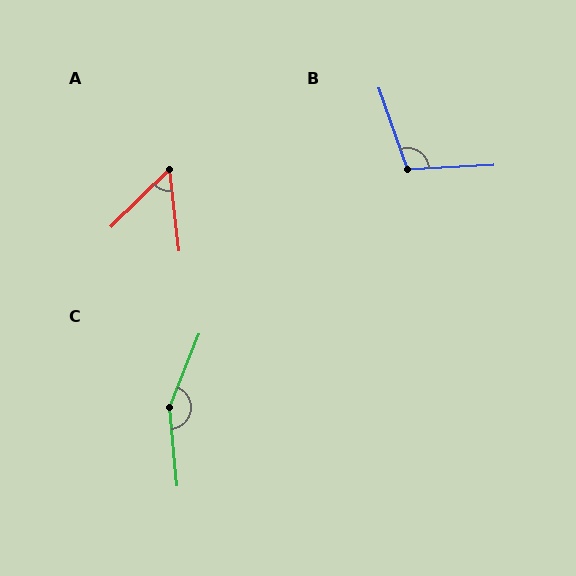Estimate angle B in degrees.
Approximately 106 degrees.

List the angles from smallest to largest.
A (52°), B (106°), C (152°).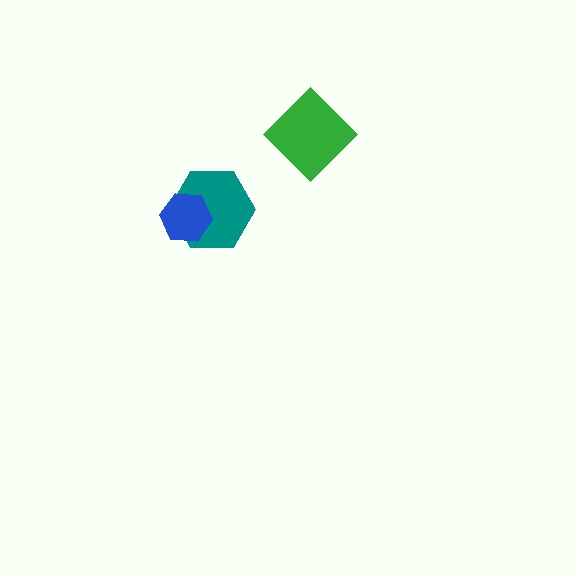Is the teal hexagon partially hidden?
Yes, it is partially covered by another shape.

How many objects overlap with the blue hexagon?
1 object overlaps with the blue hexagon.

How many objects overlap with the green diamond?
0 objects overlap with the green diamond.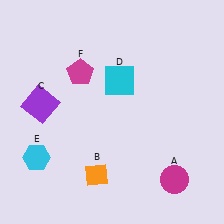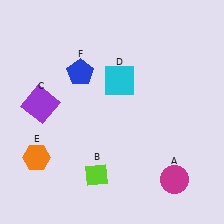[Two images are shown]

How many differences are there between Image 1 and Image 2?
There are 3 differences between the two images.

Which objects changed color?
B changed from orange to lime. E changed from cyan to orange. F changed from magenta to blue.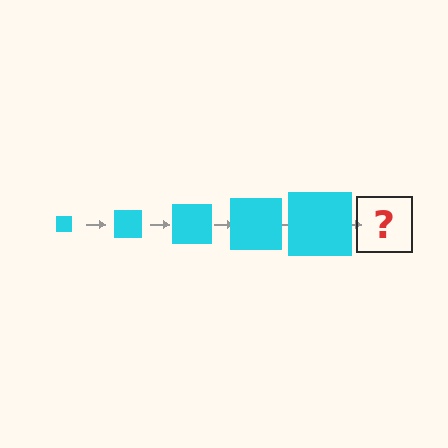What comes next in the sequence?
The next element should be a cyan square, larger than the previous one.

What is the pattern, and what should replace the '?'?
The pattern is that the square gets progressively larger each step. The '?' should be a cyan square, larger than the previous one.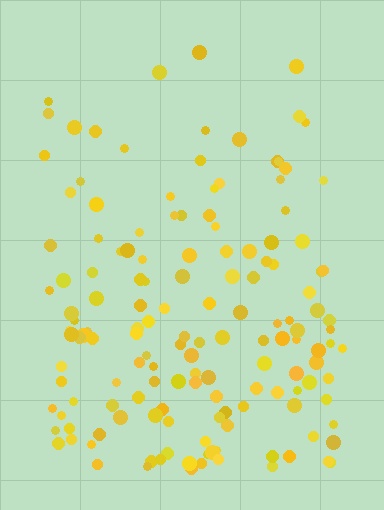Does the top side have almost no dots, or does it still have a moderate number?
Still a moderate number, just noticeably fewer than the bottom.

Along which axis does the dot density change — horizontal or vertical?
Vertical.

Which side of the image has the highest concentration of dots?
The bottom.